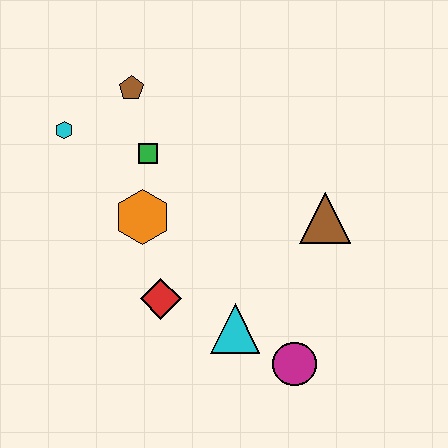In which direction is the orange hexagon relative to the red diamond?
The orange hexagon is above the red diamond.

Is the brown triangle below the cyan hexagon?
Yes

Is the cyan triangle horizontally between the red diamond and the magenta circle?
Yes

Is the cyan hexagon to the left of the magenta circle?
Yes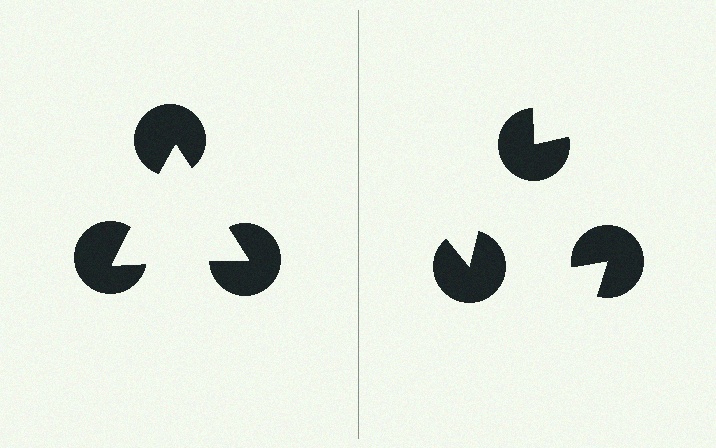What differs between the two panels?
The pac-man discs are positioned identically on both sides; only the wedge orientations differ. On the left they align to a triangle; on the right they are misaligned.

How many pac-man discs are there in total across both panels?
6 — 3 on each side.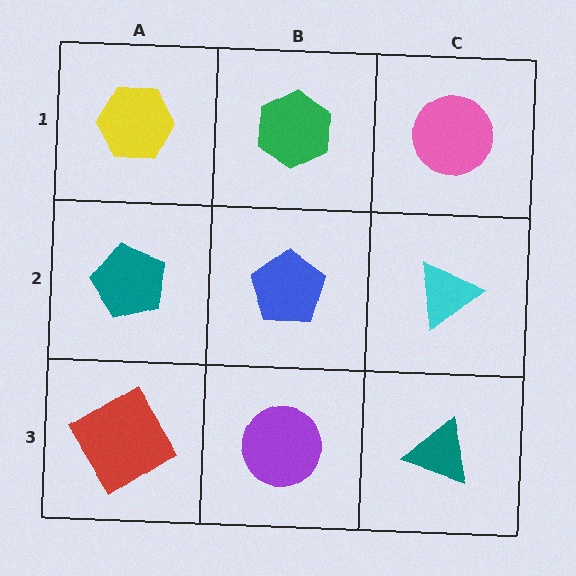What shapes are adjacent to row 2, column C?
A pink circle (row 1, column C), a teal triangle (row 3, column C), a blue pentagon (row 2, column B).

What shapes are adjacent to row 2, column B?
A green hexagon (row 1, column B), a purple circle (row 3, column B), a teal pentagon (row 2, column A), a cyan triangle (row 2, column C).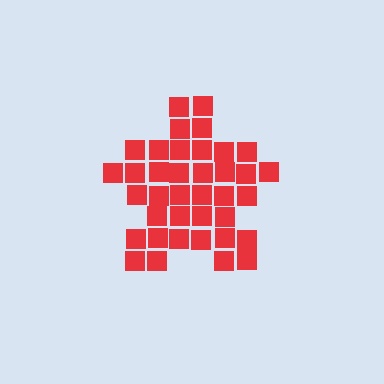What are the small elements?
The small elements are squares.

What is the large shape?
The large shape is a star.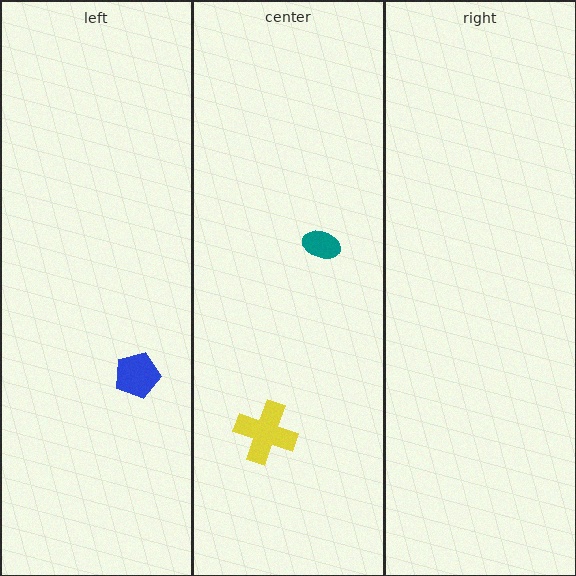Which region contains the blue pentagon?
The left region.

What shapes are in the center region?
The yellow cross, the teal ellipse.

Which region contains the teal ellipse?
The center region.